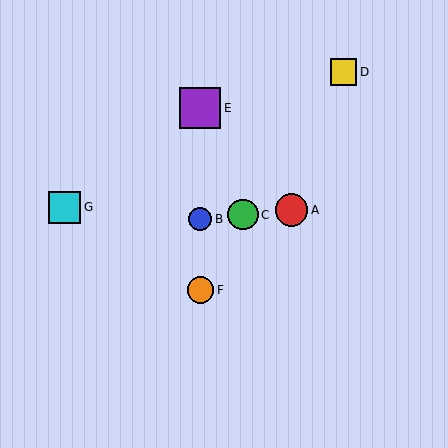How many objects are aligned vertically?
3 objects (B, E, F) are aligned vertically.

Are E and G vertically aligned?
No, E is at x≈200 and G is at x≈64.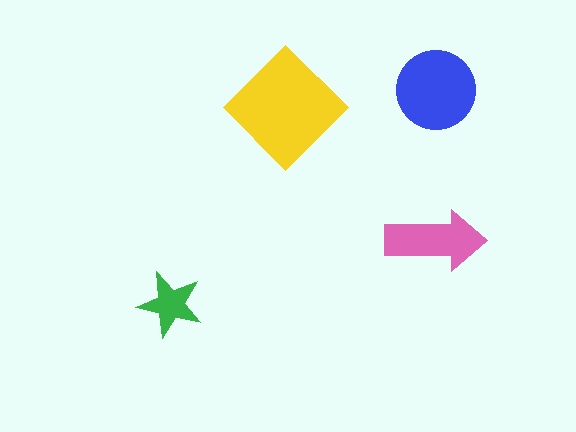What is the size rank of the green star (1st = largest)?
4th.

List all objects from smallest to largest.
The green star, the pink arrow, the blue circle, the yellow diamond.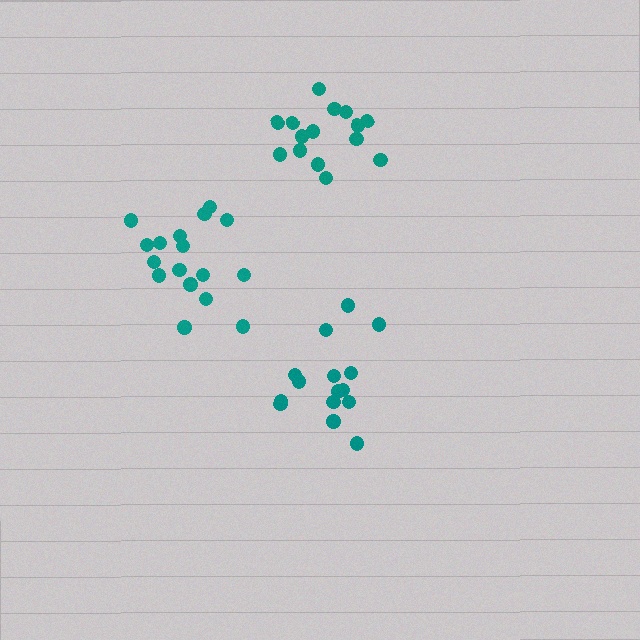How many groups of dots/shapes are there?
There are 3 groups.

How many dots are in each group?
Group 1: 15 dots, Group 2: 17 dots, Group 3: 15 dots (47 total).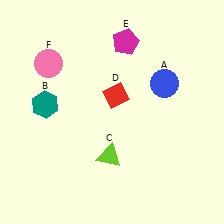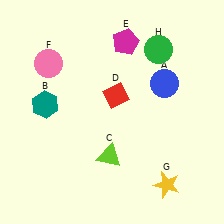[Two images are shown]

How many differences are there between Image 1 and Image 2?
There are 2 differences between the two images.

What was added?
A yellow star (G), a green circle (H) were added in Image 2.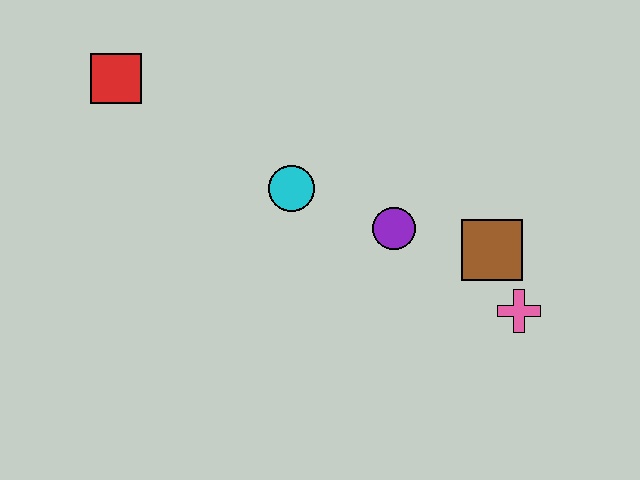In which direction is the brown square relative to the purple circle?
The brown square is to the right of the purple circle.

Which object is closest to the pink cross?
The brown square is closest to the pink cross.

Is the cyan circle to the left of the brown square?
Yes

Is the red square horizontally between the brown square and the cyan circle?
No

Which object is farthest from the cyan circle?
The pink cross is farthest from the cyan circle.